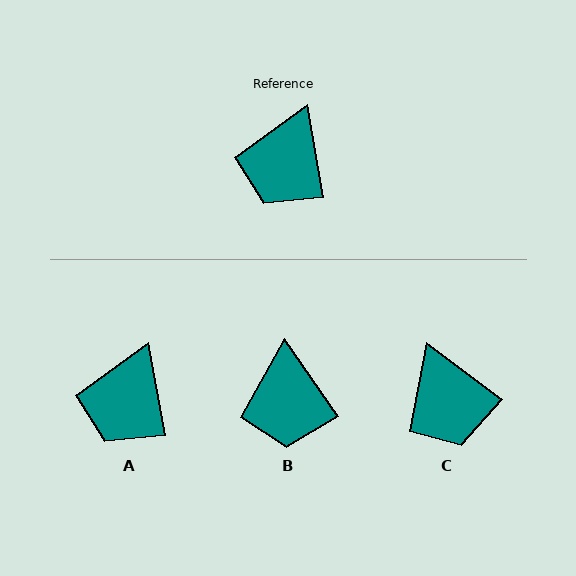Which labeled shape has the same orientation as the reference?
A.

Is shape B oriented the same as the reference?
No, it is off by about 25 degrees.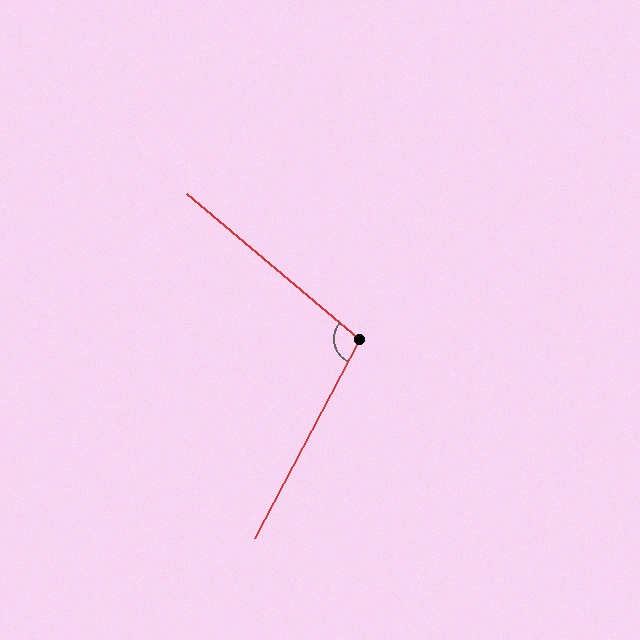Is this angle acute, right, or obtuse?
It is obtuse.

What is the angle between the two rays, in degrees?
Approximately 102 degrees.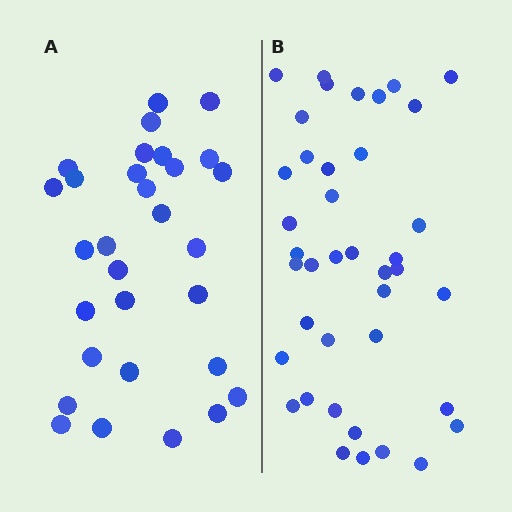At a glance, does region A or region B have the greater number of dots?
Region B (the right region) has more dots.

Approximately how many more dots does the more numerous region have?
Region B has roughly 10 or so more dots than region A.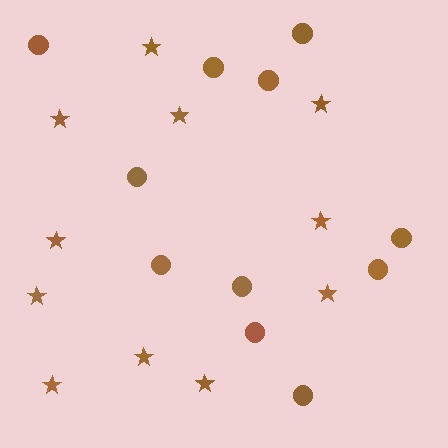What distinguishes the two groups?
There are 2 groups: one group of stars (11) and one group of circles (11).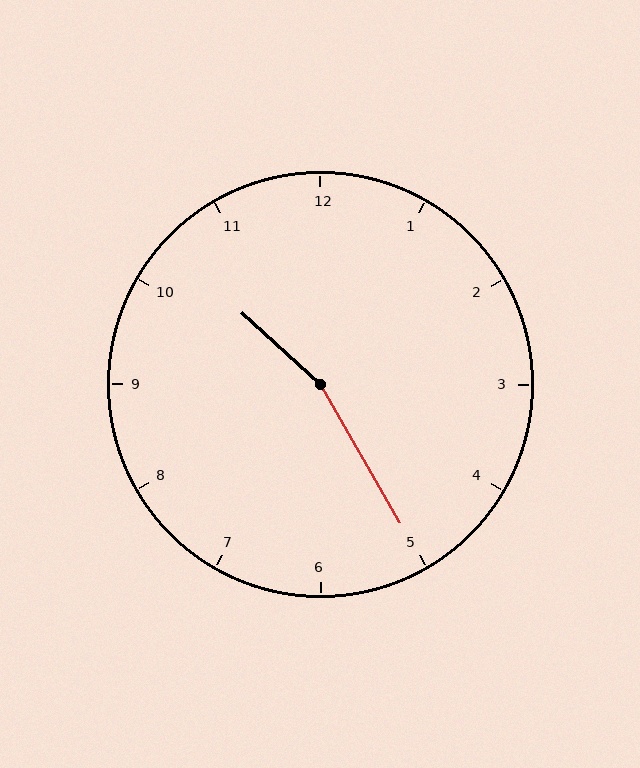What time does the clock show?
10:25.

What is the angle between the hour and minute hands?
Approximately 162 degrees.